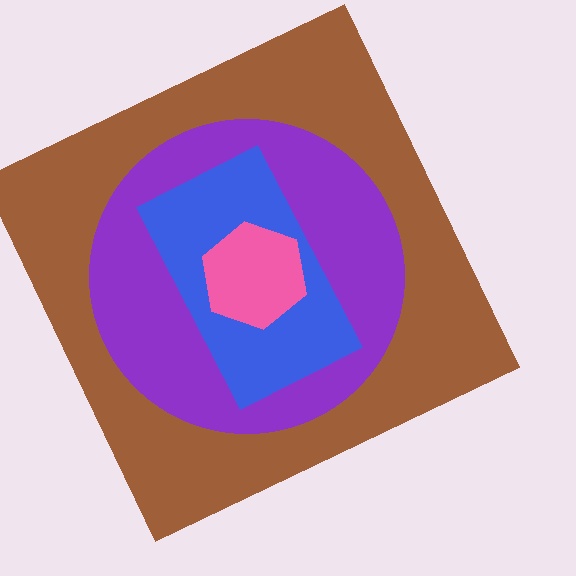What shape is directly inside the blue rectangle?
The pink hexagon.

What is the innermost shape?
The pink hexagon.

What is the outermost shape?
The brown square.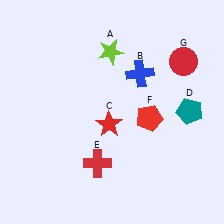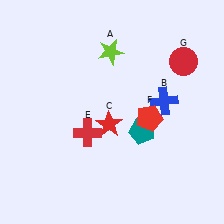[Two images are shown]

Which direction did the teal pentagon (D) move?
The teal pentagon (D) moved left.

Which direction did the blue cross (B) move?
The blue cross (B) moved down.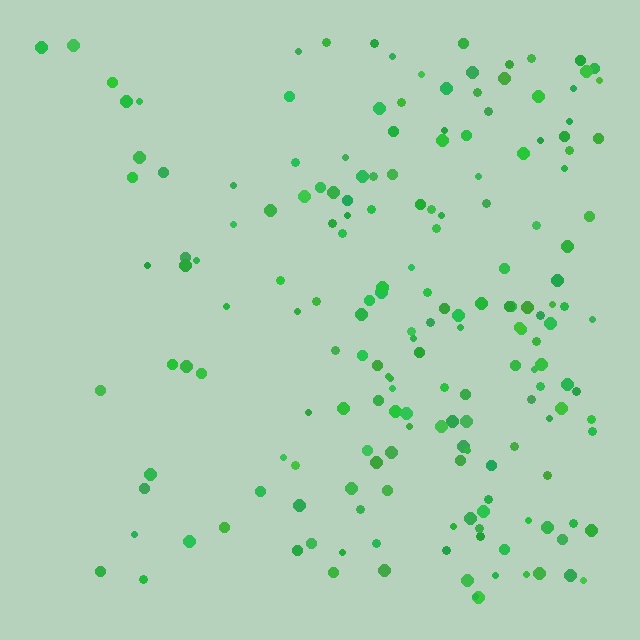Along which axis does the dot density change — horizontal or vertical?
Horizontal.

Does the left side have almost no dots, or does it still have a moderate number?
Still a moderate number, just noticeably fewer than the right.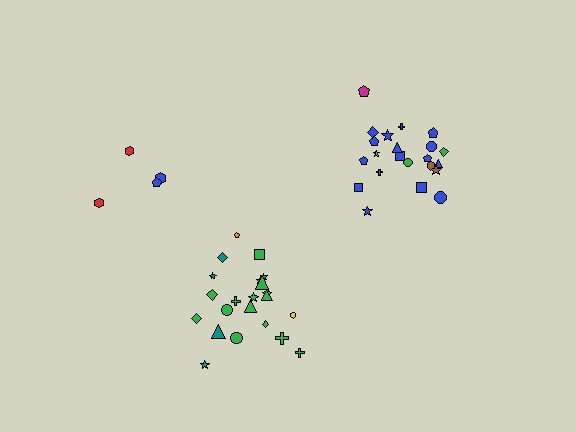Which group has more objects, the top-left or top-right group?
The top-right group.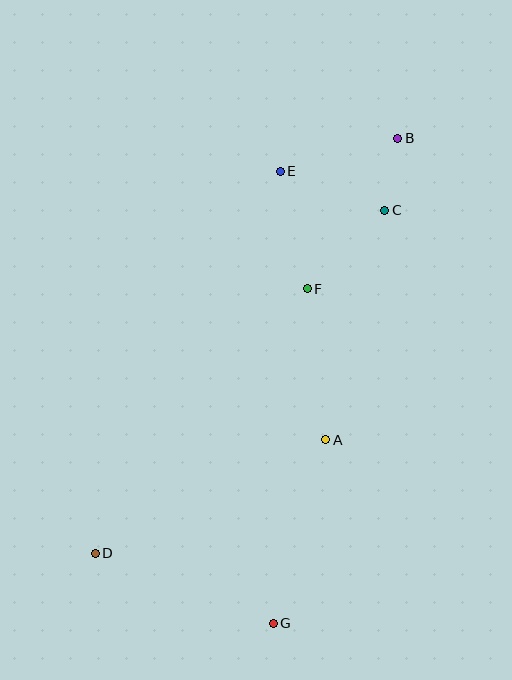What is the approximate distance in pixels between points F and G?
The distance between F and G is approximately 337 pixels.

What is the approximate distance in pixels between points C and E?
The distance between C and E is approximately 112 pixels.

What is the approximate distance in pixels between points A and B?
The distance between A and B is approximately 310 pixels.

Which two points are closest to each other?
Points B and C are closest to each other.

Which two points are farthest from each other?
Points B and D are farthest from each other.